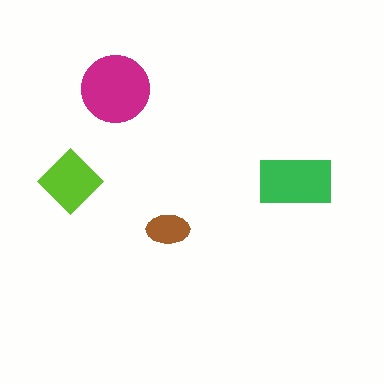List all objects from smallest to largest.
The brown ellipse, the lime diamond, the green rectangle, the magenta circle.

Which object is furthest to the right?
The green rectangle is rightmost.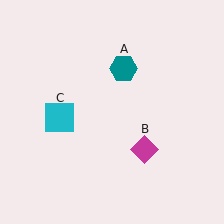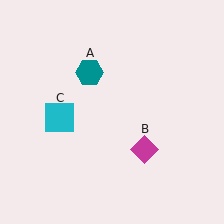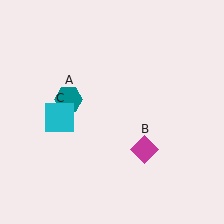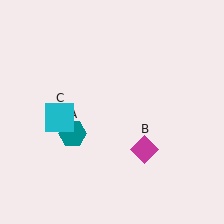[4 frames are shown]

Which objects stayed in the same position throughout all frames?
Magenta diamond (object B) and cyan square (object C) remained stationary.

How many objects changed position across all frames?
1 object changed position: teal hexagon (object A).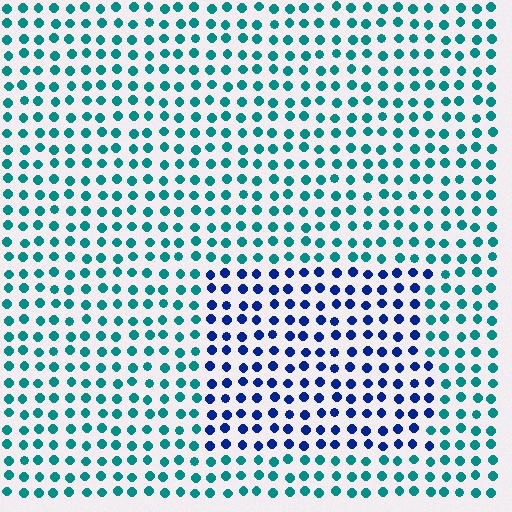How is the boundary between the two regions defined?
The boundary is defined purely by a slight shift in hue (about 51 degrees). Spacing, size, and orientation are identical on both sides.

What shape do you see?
I see a rectangle.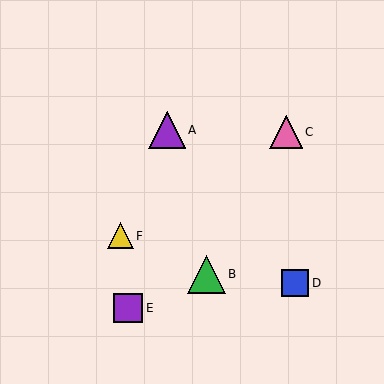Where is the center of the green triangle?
The center of the green triangle is at (206, 274).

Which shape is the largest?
The green triangle (labeled B) is the largest.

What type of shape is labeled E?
Shape E is a purple square.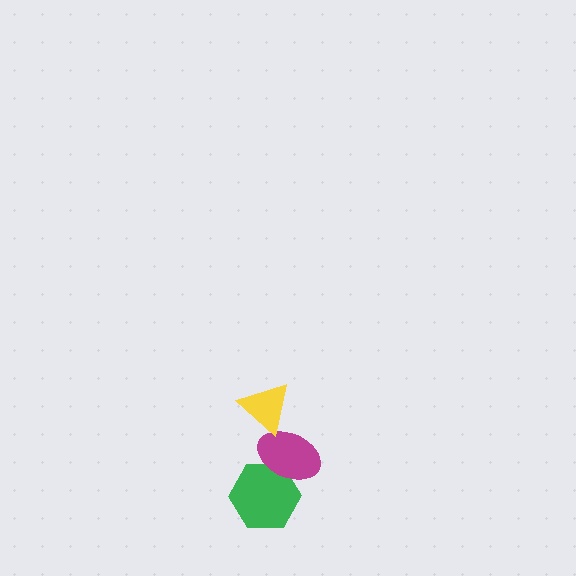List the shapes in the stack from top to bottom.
From top to bottom: the yellow triangle, the magenta ellipse, the green hexagon.